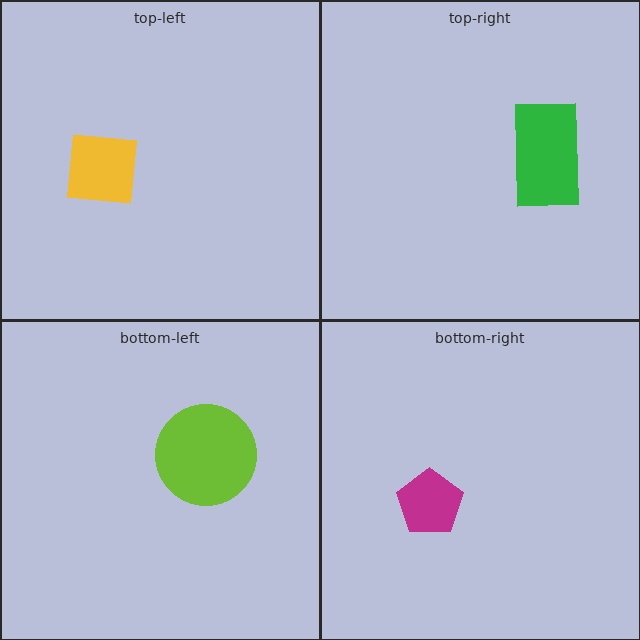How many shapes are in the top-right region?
1.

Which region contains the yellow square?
The top-left region.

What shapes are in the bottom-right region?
The magenta pentagon.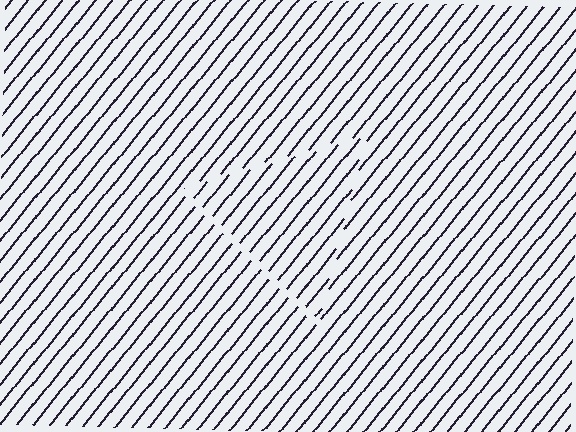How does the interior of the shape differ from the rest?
The interior of the shape contains the same grating, shifted by half a period — the contour is defined by the phase discontinuity where line-ends from the inner and outer gratings abut.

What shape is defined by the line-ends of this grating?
An illusory triangle. The interior of the shape contains the same grating, shifted by half a period — the contour is defined by the phase discontinuity where line-ends from the inner and outer gratings abut.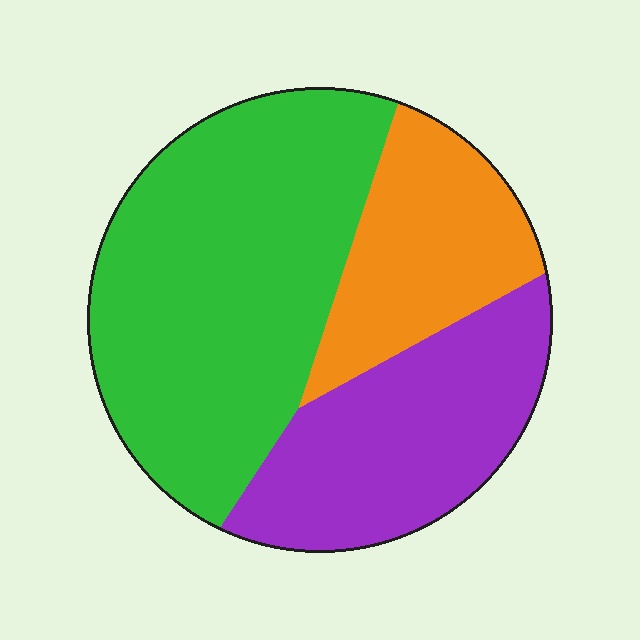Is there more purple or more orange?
Purple.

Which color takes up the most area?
Green, at roughly 50%.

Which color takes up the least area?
Orange, at roughly 20%.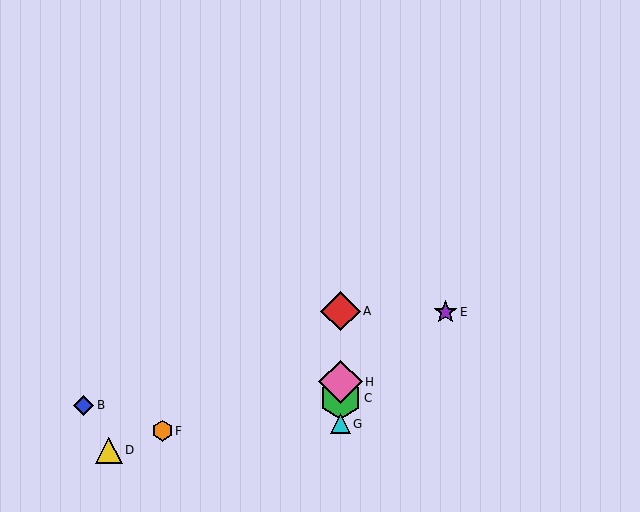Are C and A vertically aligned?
Yes, both are at x≈340.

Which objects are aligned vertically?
Objects A, C, G, H are aligned vertically.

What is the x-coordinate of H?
Object H is at x≈340.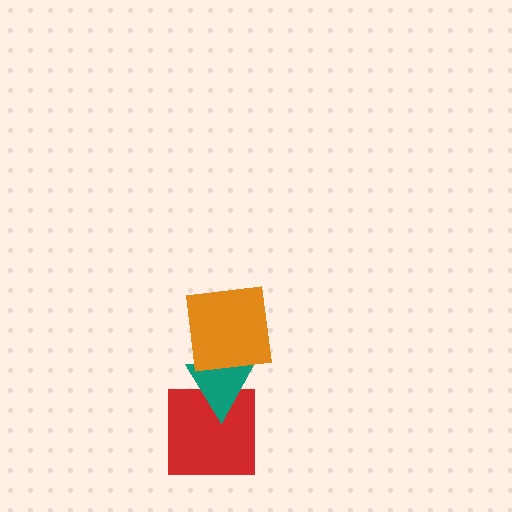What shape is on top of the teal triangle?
The orange square is on top of the teal triangle.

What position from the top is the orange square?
The orange square is 1st from the top.